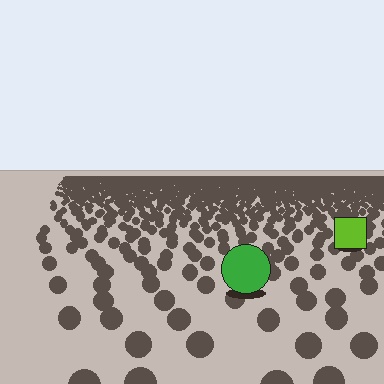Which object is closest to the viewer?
The green circle is closest. The texture marks near it are larger and more spread out.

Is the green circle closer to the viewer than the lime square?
Yes. The green circle is closer — you can tell from the texture gradient: the ground texture is coarser near it.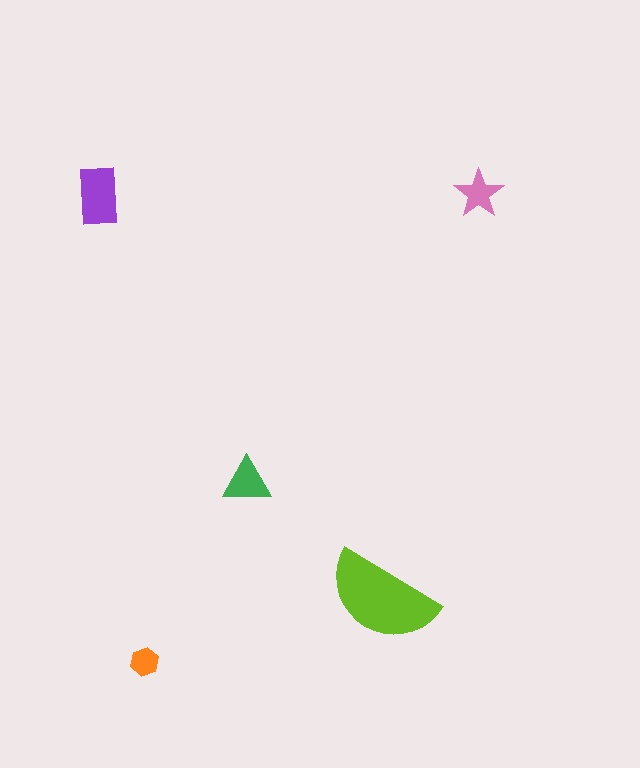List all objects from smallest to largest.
The orange hexagon, the pink star, the green triangle, the purple rectangle, the lime semicircle.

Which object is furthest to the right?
The pink star is rightmost.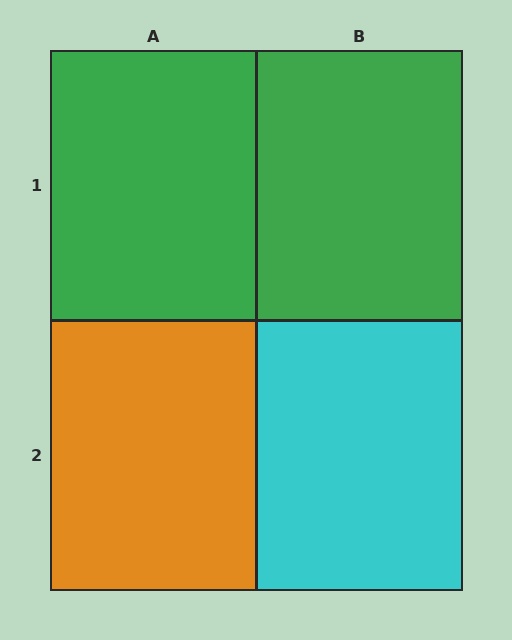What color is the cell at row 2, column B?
Cyan.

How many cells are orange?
1 cell is orange.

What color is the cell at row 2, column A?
Orange.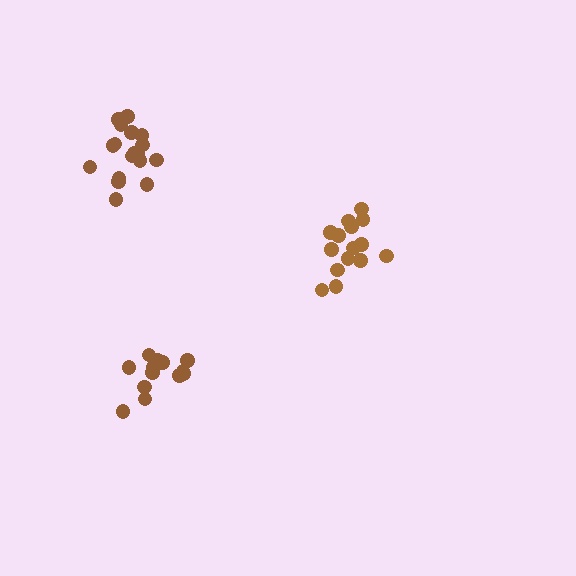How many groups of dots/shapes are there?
There are 3 groups.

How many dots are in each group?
Group 1: 15 dots, Group 2: 18 dots, Group 3: 13 dots (46 total).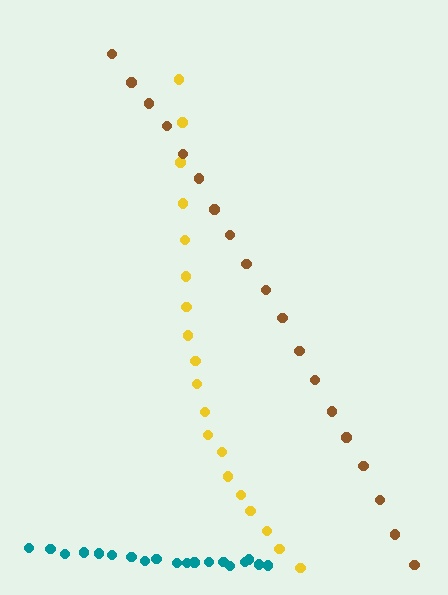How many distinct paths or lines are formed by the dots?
There are 3 distinct paths.